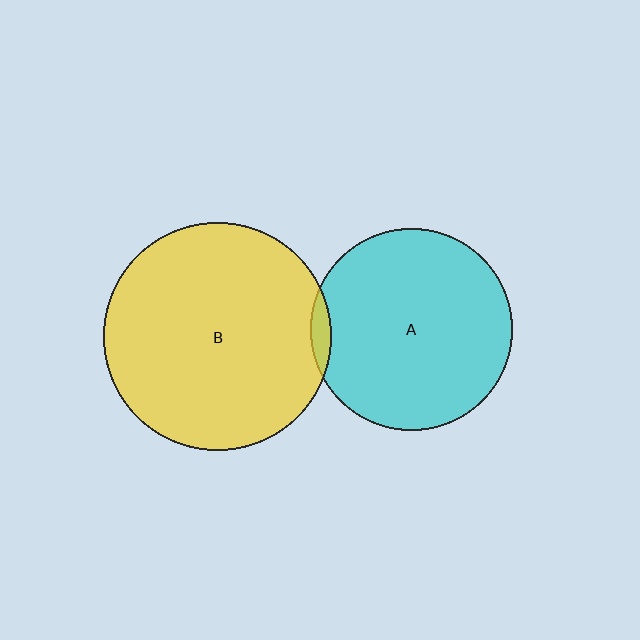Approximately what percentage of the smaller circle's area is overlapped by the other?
Approximately 5%.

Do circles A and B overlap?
Yes.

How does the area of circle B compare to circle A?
Approximately 1.3 times.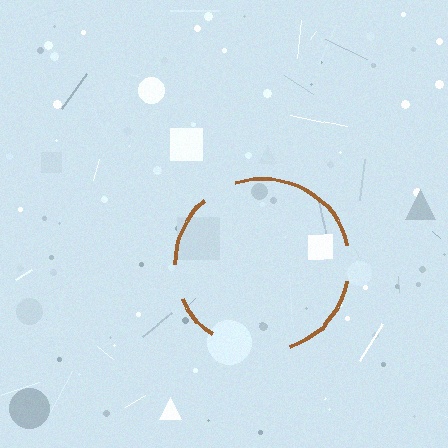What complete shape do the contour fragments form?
The contour fragments form a circle.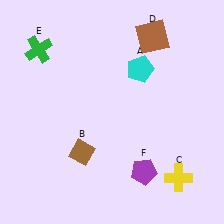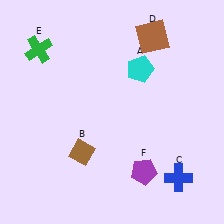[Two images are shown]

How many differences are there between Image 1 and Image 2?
There is 1 difference between the two images.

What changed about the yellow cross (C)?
In Image 1, C is yellow. In Image 2, it changed to blue.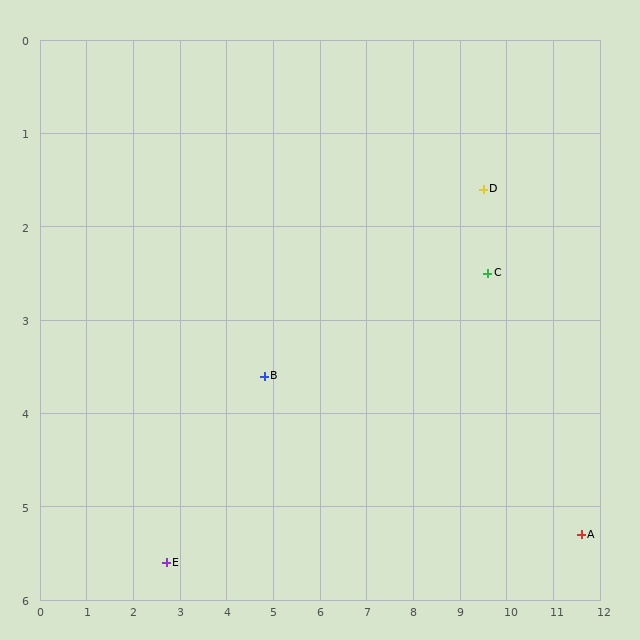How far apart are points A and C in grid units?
Points A and C are about 3.4 grid units apart.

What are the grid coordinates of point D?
Point D is at approximately (9.5, 1.6).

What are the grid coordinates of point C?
Point C is at approximately (9.6, 2.5).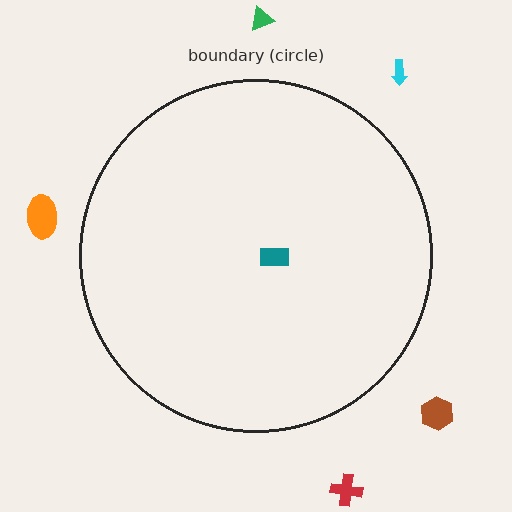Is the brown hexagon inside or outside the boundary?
Outside.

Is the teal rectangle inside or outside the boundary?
Inside.